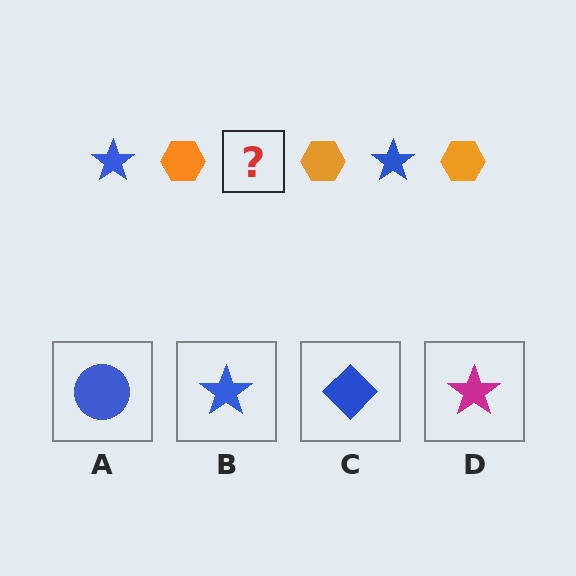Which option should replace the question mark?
Option B.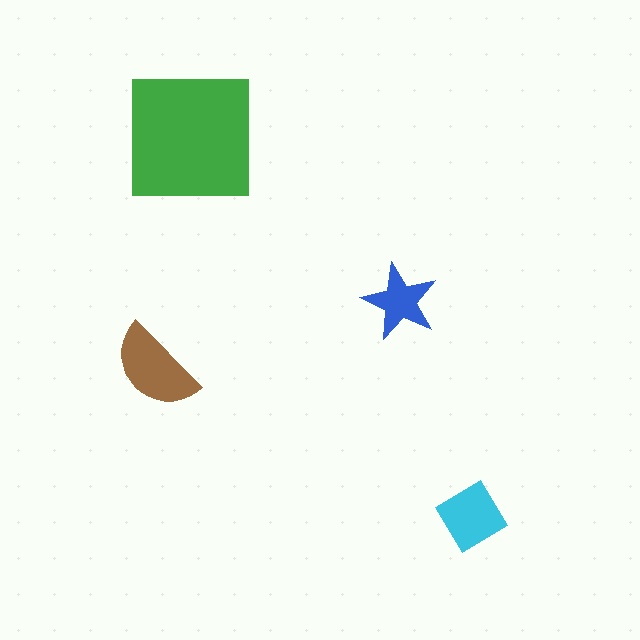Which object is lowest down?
The cyan diamond is bottommost.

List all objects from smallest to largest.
The blue star, the cyan diamond, the brown semicircle, the green square.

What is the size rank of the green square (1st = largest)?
1st.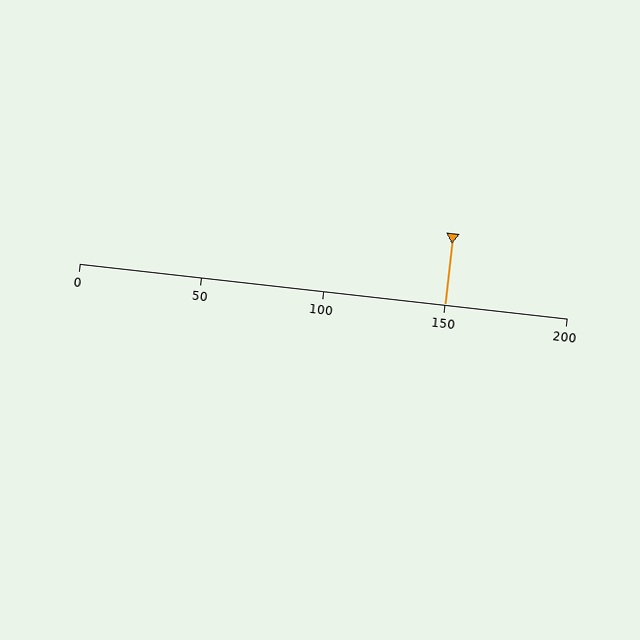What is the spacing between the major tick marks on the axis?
The major ticks are spaced 50 apart.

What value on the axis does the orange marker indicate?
The marker indicates approximately 150.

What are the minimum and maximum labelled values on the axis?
The axis runs from 0 to 200.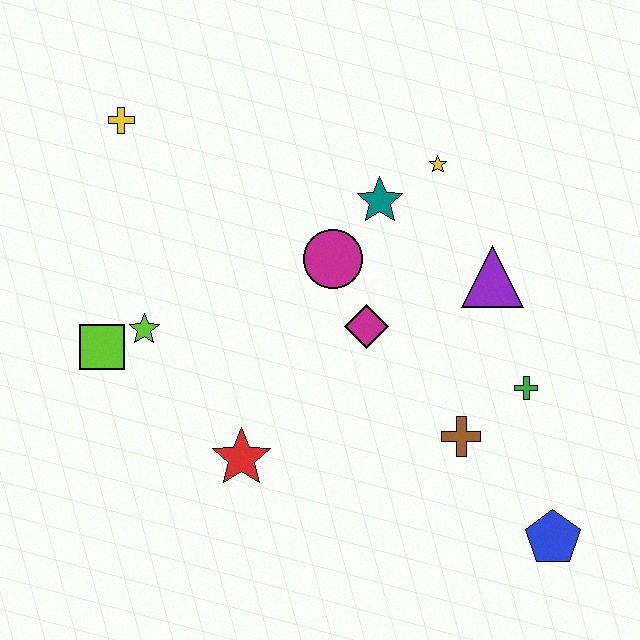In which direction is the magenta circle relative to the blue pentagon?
The magenta circle is above the blue pentagon.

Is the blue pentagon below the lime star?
Yes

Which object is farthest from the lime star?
The blue pentagon is farthest from the lime star.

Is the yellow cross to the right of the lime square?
Yes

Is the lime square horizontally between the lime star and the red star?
No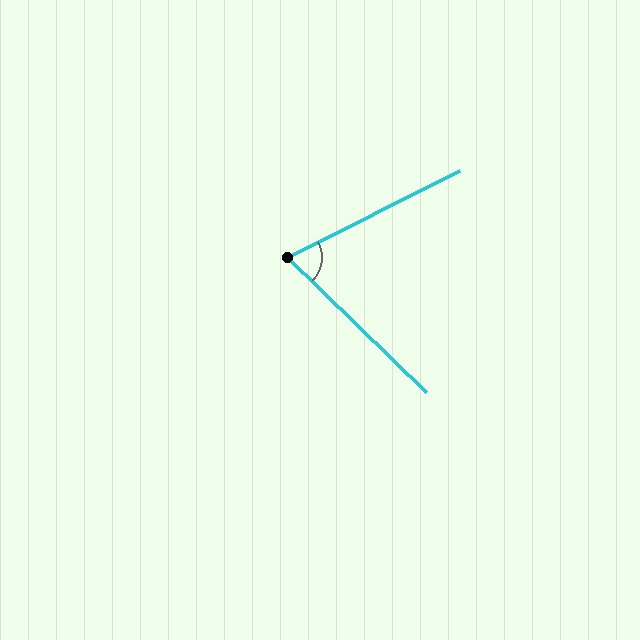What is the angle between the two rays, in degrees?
Approximately 71 degrees.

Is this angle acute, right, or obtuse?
It is acute.